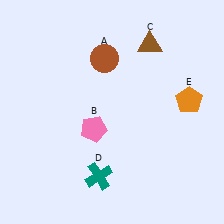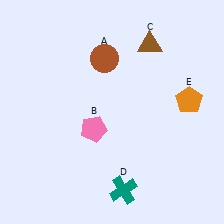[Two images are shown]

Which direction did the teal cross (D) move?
The teal cross (D) moved right.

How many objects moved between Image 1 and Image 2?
1 object moved between the two images.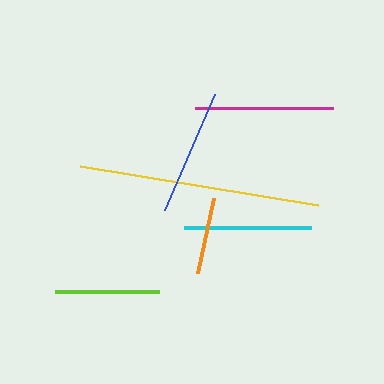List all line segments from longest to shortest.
From longest to shortest: yellow, magenta, cyan, blue, lime, orange.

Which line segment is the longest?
The yellow line is the longest at approximately 241 pixels.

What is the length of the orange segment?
The orange segment is approximately 77 pixels long.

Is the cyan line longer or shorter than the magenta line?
The magenta line is longer than the cyan line.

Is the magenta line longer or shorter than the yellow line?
The yellow line is longer than the magenta line.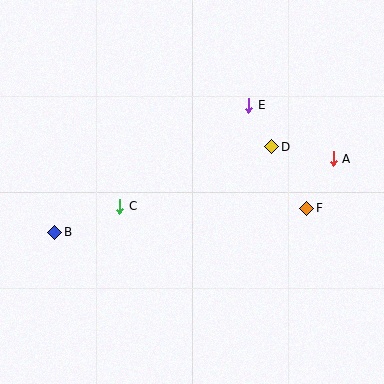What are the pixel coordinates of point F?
Point F is at (307, 208).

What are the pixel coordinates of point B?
Point B is at (55, 232).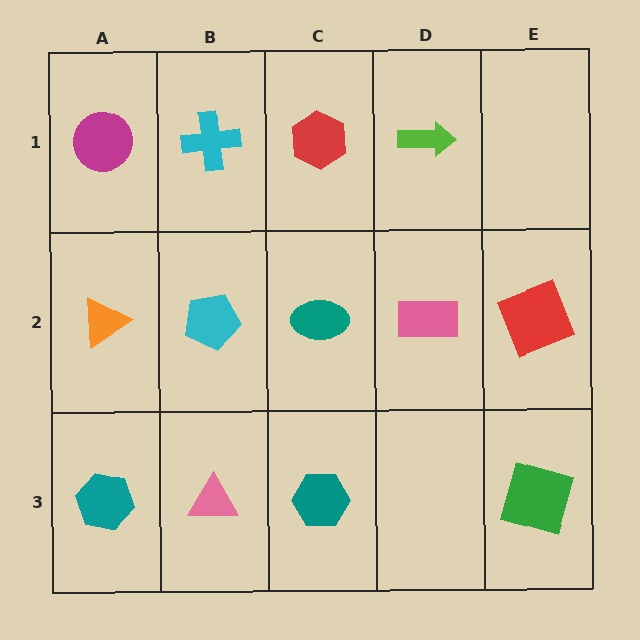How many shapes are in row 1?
4 shapes.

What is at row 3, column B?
A pink triangle.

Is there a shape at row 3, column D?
No, that cell is empty.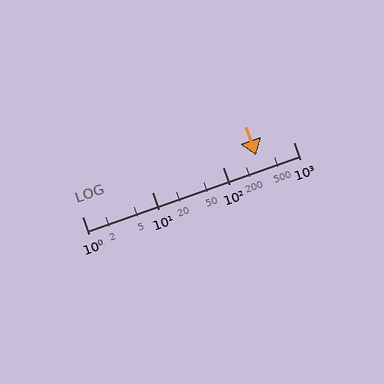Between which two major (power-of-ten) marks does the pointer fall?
The pointer is between 100 and 1000.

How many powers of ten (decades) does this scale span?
The scale spans 3 decades, from 1 to 1000.